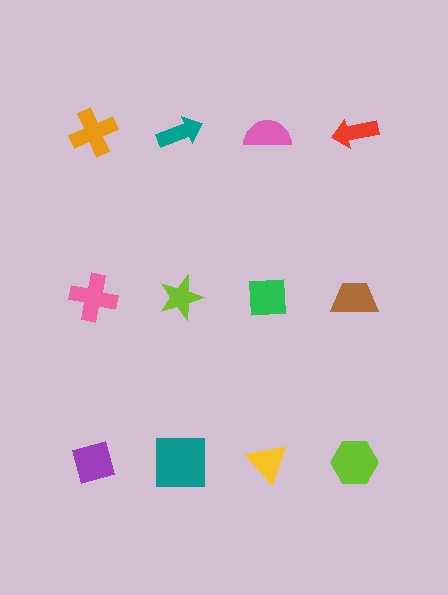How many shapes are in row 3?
4 shapes.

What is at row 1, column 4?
A red arrow.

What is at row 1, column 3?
A pink semicircle.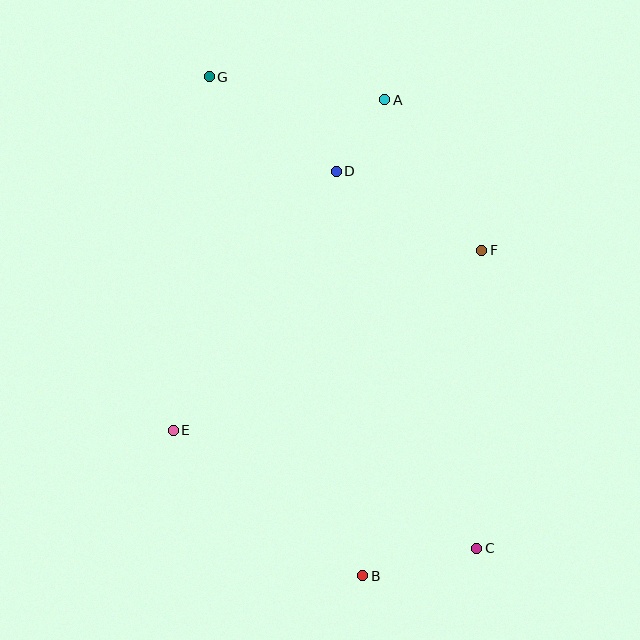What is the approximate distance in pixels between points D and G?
The distance between D and G is approximately 158 pixels.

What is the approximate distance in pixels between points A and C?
The distance between A and C is approximately 458 pixels.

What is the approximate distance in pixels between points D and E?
The distance between D and E is approximately 306 pixels.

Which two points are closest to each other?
Points A and D are closest to each other.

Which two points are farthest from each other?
Points C and G are farthest from each other.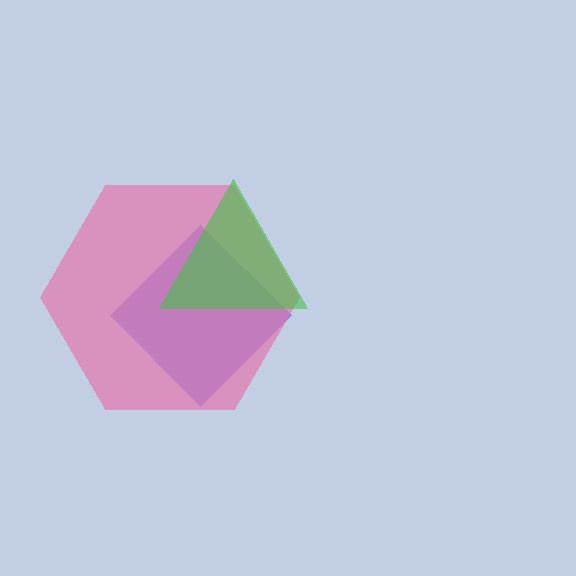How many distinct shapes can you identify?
There are 3 distinct shapes: a blue diamond, a pink hexagon, a green triangle.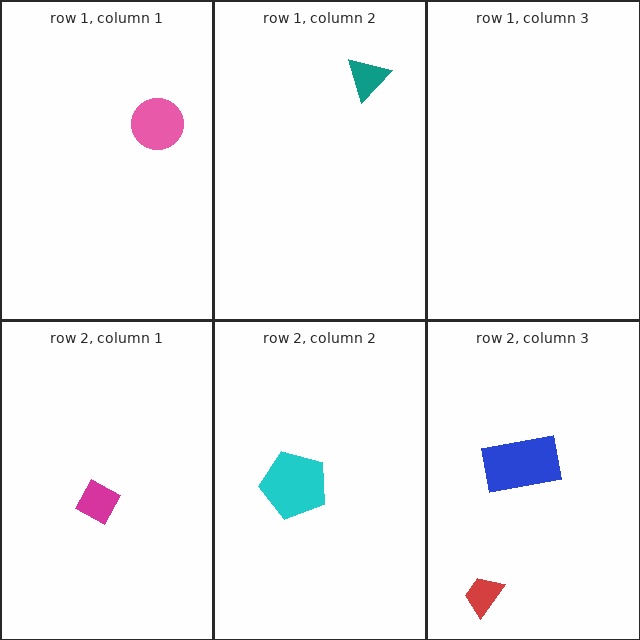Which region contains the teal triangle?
The row 1, column 2 region.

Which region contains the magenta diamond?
The row 2, column 1 region.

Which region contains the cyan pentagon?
The row 2, column 2 region.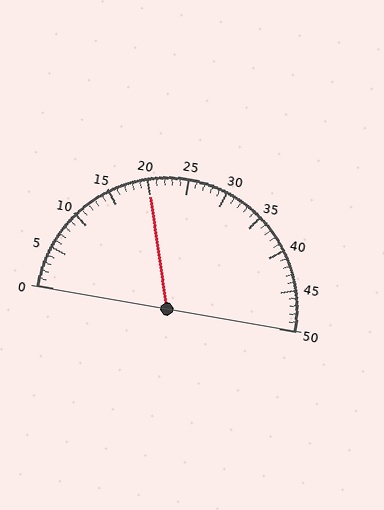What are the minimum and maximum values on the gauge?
The gauge ranges from 0 to 50.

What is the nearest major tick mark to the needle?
The nearest major tick mark is 20.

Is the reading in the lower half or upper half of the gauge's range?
The reading is in the lower half of the range (0 to 50).